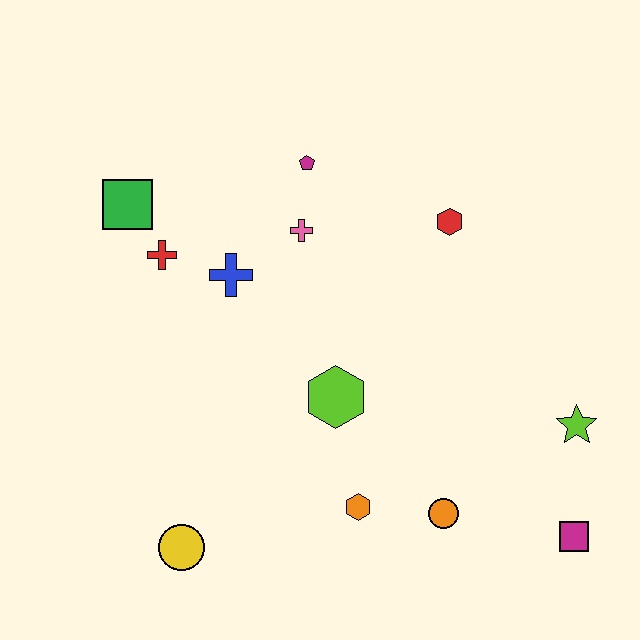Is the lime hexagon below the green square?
Yes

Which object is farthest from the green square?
The magenta square is farthest from the green square.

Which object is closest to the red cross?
The green square is closest to the red cross.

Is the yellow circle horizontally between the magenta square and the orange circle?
No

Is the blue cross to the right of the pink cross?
No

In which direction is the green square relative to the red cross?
The green square is above the red cross.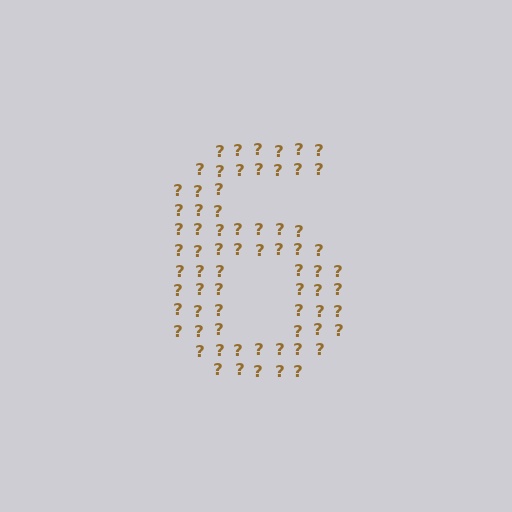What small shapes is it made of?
It is made of small question marks.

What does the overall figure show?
The overall figure shows the digit 6.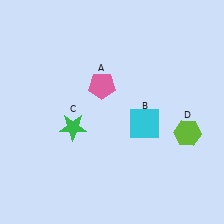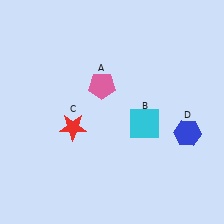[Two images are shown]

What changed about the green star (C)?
In Image 1, C is green. In Image 2, it changed to red.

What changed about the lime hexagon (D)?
In Image 1, D is lime. In Image 2, it changed to blue.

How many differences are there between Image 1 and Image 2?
There are 2 differences between the two images.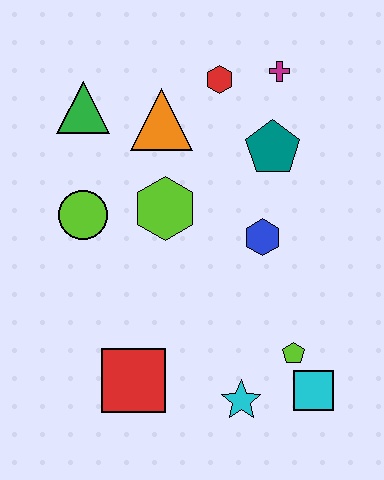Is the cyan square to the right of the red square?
Yes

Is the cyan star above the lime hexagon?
No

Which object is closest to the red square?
The cyan star is closest to the red square.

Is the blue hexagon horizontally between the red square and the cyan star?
No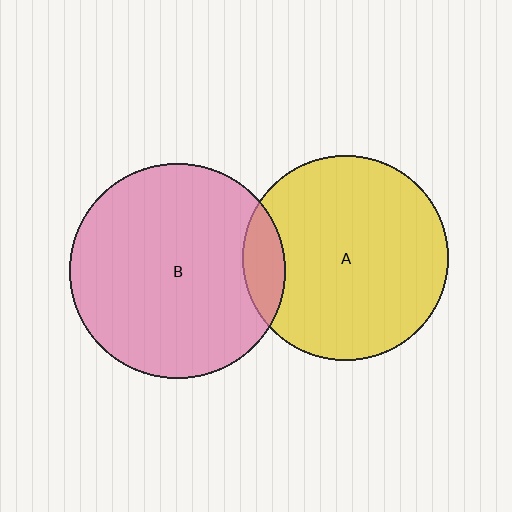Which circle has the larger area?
Circle B (pink).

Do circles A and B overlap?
Yes.